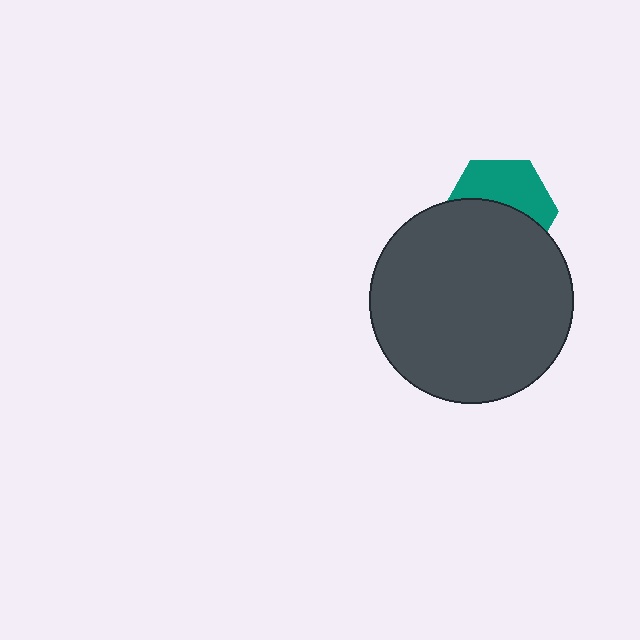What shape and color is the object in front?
The object in front is a dark gray circle.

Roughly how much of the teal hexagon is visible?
About half of it is visible (roughly 45%).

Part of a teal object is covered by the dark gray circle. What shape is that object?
It is a hexagon.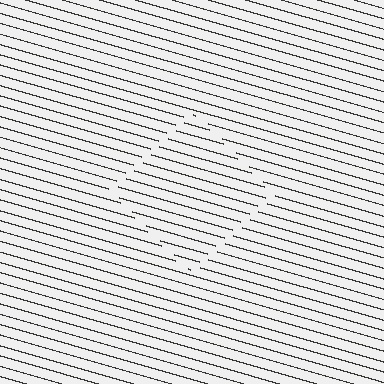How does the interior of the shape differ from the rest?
The interior of the shape contains the same grating, shifted by half a period — the contour is defined by the phase discontinuity where line-ends from the inner and outer gratings abut.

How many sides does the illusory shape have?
4 sides — the line-ends trace a square.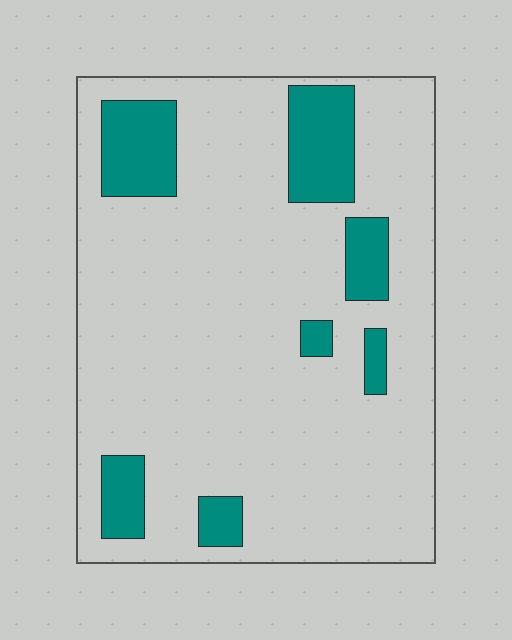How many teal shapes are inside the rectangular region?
7.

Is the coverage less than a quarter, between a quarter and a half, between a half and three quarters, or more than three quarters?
Less than a quarter.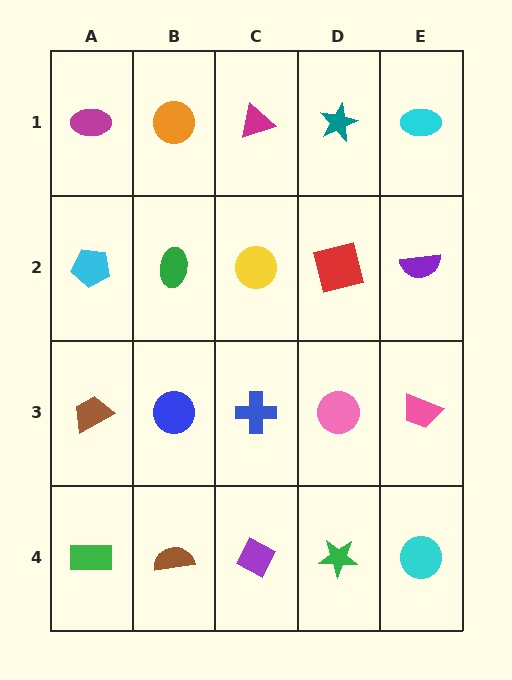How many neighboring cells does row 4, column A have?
2.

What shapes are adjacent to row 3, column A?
A cyan pentagon (row 2, column A), a green rectangle (row 4, column A), a blue circle (row 3, column B).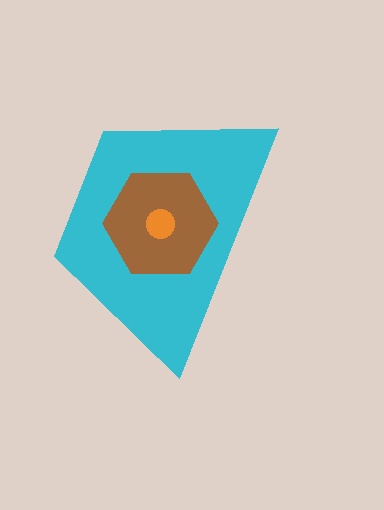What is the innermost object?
The orange circle.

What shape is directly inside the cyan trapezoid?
The brown hexagon.